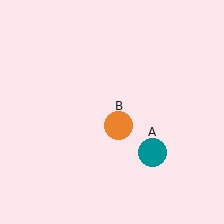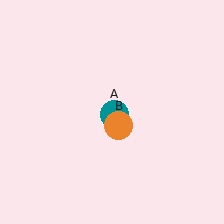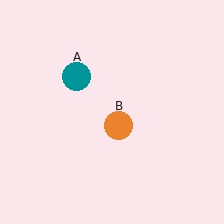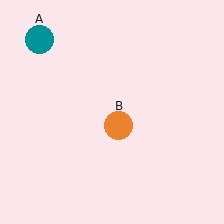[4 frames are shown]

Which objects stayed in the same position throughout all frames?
Orange circle (object B) remained stationary.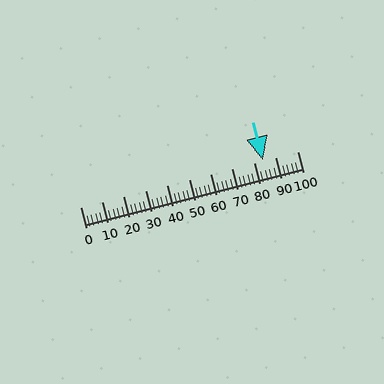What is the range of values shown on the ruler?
The ruler shows values from 0 to 100.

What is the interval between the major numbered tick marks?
The major tick marks are spaced 10 units apart.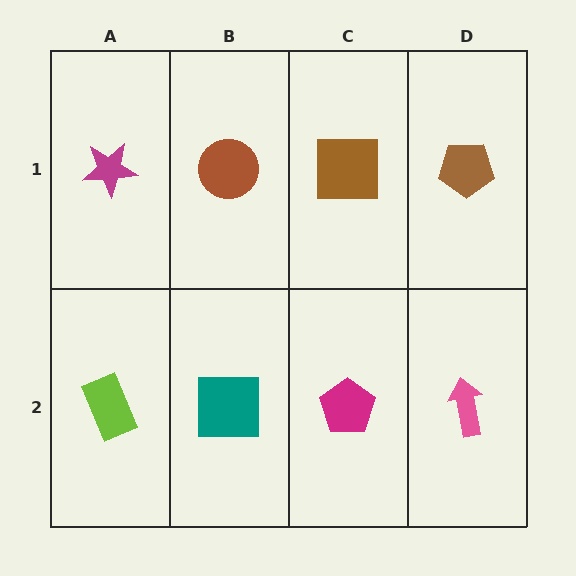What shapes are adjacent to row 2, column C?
A brown square (row 1, column C), a teal square (row 2, column B), a pink arrow (row 2, column D).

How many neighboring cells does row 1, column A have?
2.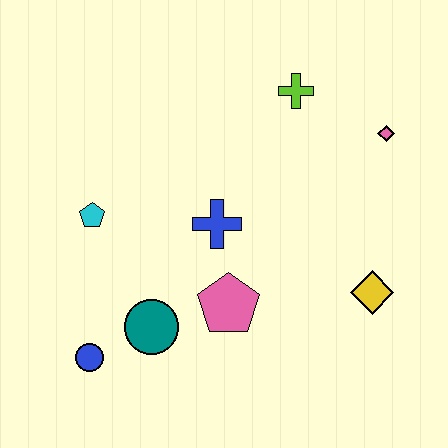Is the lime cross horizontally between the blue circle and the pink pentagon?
No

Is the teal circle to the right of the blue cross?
No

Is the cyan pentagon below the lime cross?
Yes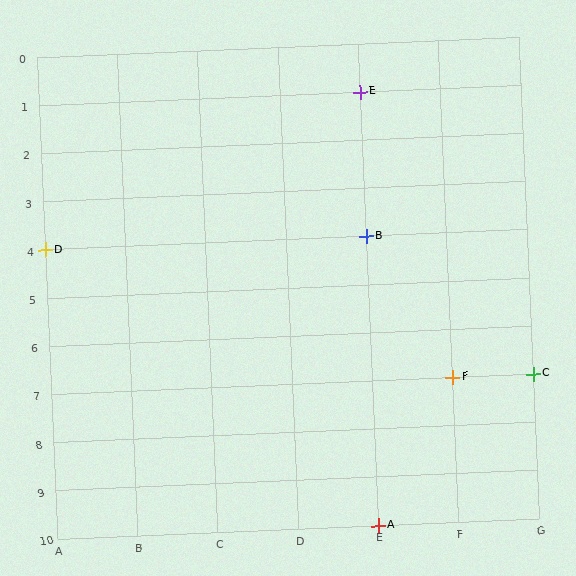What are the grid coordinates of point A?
Point A is at grid coordinates (E, 10).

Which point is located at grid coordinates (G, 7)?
Point C is at (G, 7).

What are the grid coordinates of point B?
Point B is at grid coordinates (E, 4).